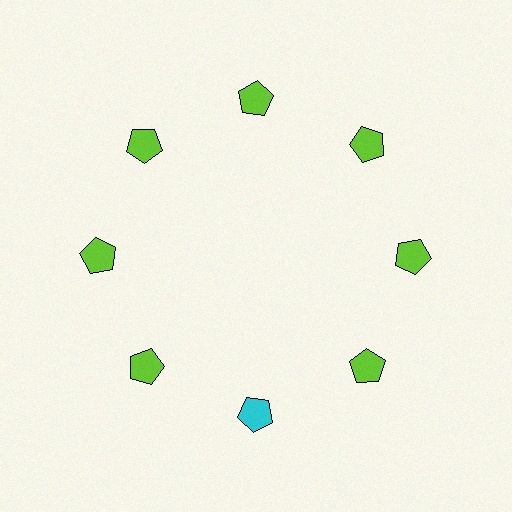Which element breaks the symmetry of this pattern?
The cyan pentagon at roughly the 6 o'clock position breaks the symmetry. All other shapes are lime pentagons.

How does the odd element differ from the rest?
It has a different color: cyan instead of lime.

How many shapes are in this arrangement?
There are 8 shapes arranged in a ring pattern.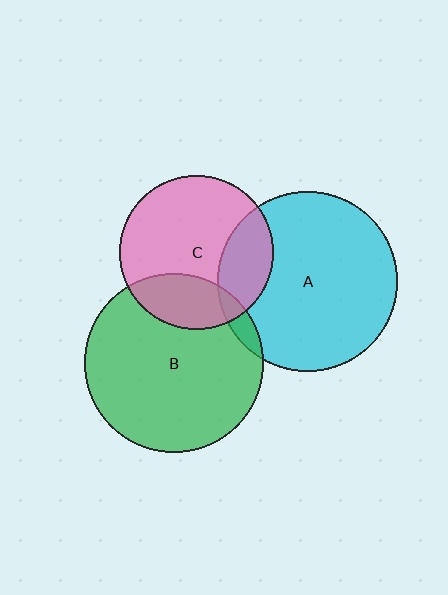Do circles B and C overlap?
Yes.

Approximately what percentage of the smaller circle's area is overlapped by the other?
Approximately 25%.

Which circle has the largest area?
Circle A (cyan).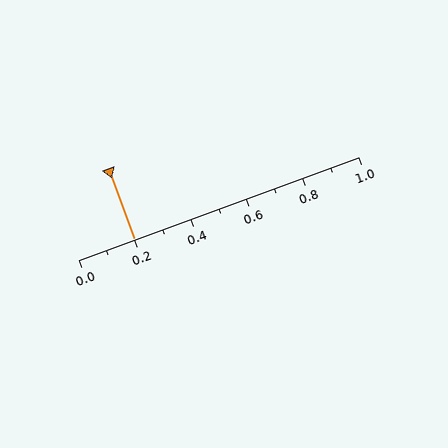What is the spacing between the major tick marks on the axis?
The major ticks are spaced 0.2 apart.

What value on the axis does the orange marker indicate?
The marker indicates approximately 0.2.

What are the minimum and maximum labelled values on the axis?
The axis runs from 0.0 to 1.0.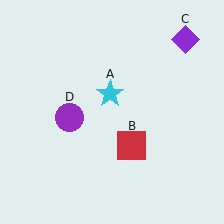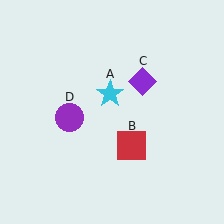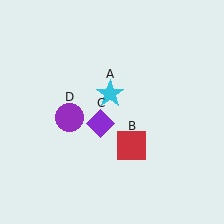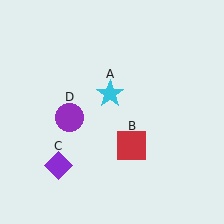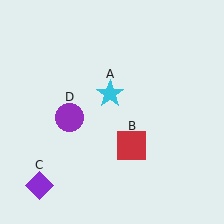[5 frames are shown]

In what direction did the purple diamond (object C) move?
The purple diamond (object C) moved down and to the left.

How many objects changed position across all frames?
1 object changed position: purple diamond (object C).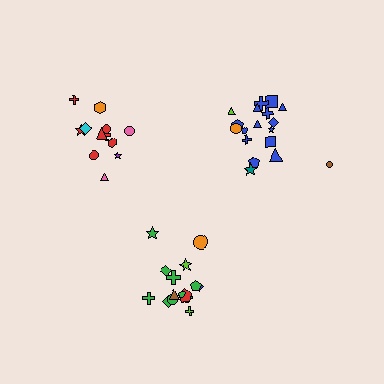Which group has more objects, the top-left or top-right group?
The top-right group.